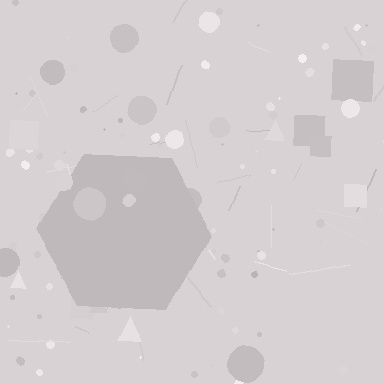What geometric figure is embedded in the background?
A hexagon is embedded in the background.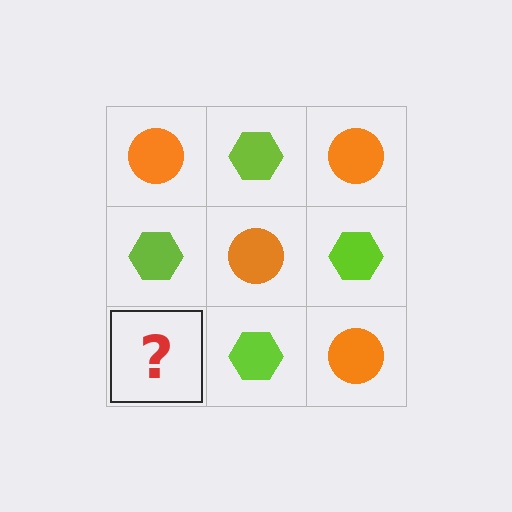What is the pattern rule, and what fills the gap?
The rule is that it alternates orange circle and lime hexagon in a checkerboard pattern. The gap should be filled with an orange circle.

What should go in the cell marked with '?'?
The missing cell should contain an orange circle.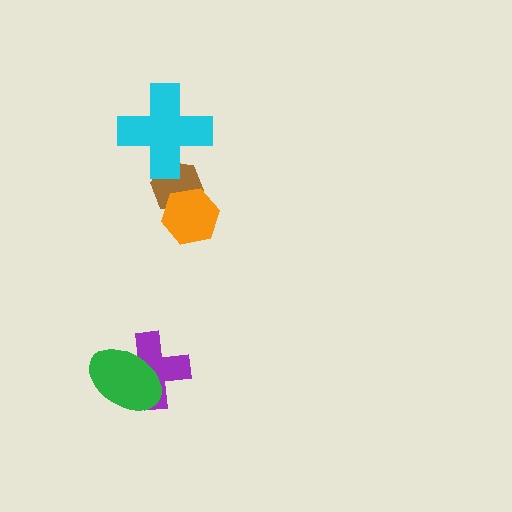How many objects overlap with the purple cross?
1 object overlaps with the purple cross.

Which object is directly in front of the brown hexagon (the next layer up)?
The orange hexagon is directly in front of the brown hexagon.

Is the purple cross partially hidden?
Yes, it is partially covered by another shape.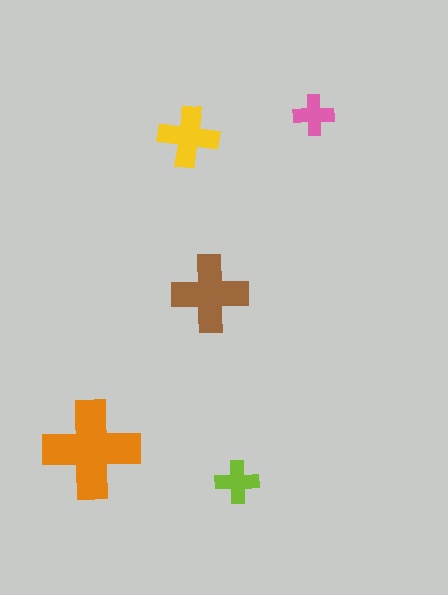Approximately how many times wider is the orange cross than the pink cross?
About 2.5 times wider.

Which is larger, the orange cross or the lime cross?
The orange one.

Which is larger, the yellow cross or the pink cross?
The yellow one.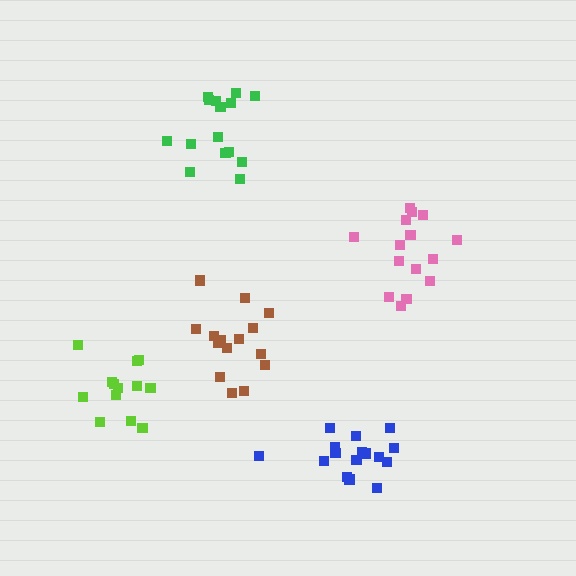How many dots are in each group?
Group 1: 16 dots, Group 2: 15 dots, Group 3: 16 dots, Group 4: 15 dots, Group 5: 13 dots (75 total).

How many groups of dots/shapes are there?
There are 5 groups.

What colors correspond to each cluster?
The clusters are colored: pink, brown, blue, green, lime.